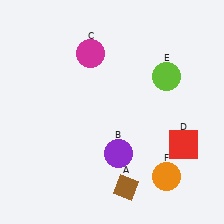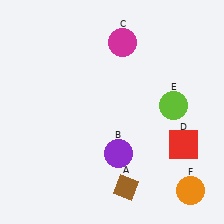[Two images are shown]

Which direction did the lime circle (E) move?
The lime circle (E) moved down.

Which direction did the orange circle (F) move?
The orange circle (F) moved right.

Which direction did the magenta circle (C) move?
The magenta circle (C) moved right.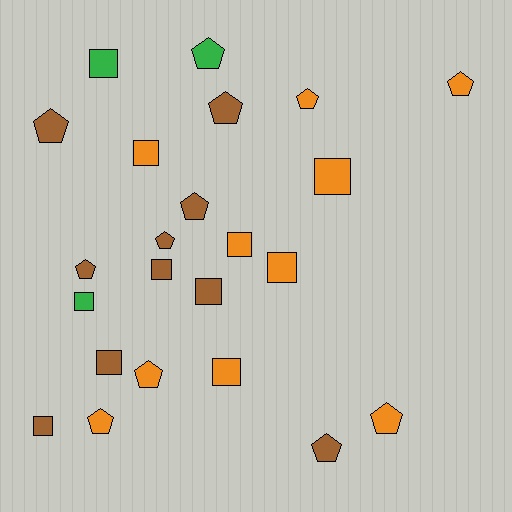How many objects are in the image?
There are 23 objects.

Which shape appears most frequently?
Pentagon, with 12 objects.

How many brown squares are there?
There are 4 brown squares.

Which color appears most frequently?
Orange, with 10 objects.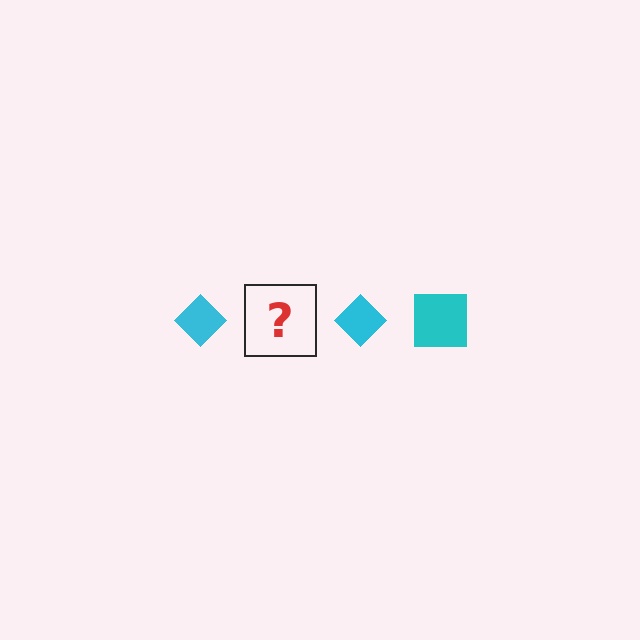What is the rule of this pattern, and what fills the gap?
The rule is that the pattern cycles through diamond, square shapes in cyan. The gap should be filled with a cyan square.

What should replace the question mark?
The question mark should be replaced with a cyan square.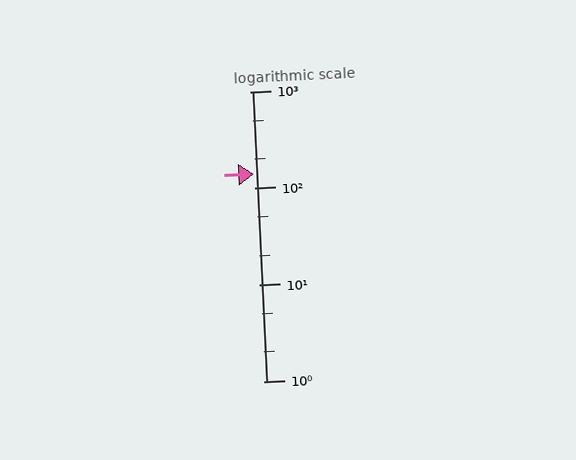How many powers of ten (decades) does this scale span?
The scale spans 3 decades, from 1 to 1000.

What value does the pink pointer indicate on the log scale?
The pointer indicates approximately 140.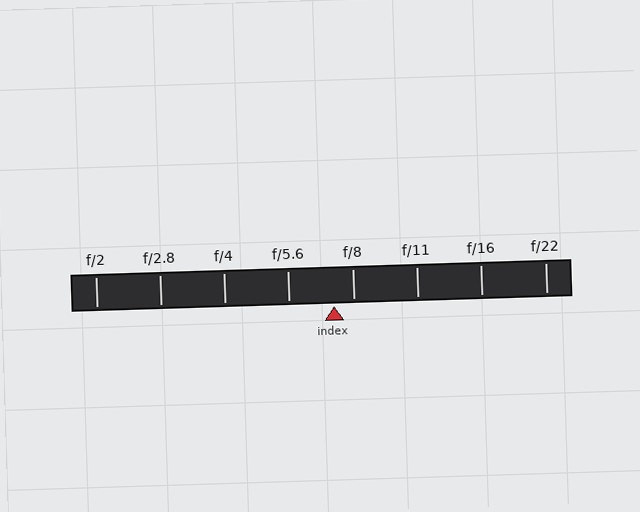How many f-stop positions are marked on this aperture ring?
There are 8 f-stop positions marked.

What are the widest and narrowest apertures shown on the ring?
The widest aperture shown is f/2 and the narrowest is f/22.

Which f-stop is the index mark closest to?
The index mark is closest to f/8.